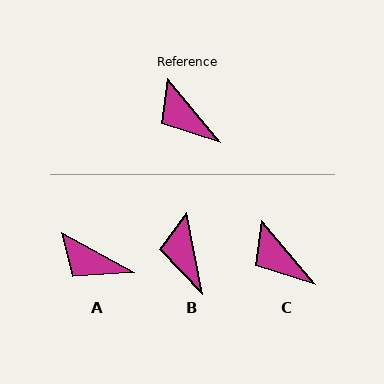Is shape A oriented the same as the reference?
No, it is off by about 22 degrees.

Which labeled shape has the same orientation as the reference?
C.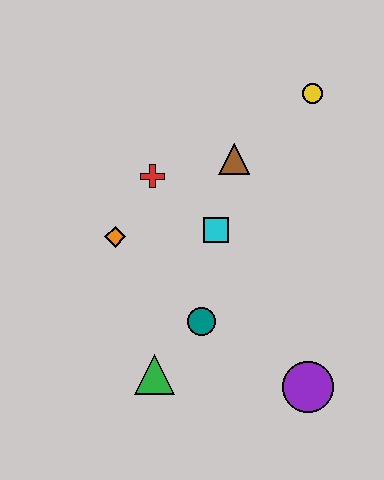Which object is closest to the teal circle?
The green triangle is closest to the teal circle.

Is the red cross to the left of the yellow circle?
Yes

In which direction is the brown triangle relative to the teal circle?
The brown triangle is above the teal circle.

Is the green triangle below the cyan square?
Yes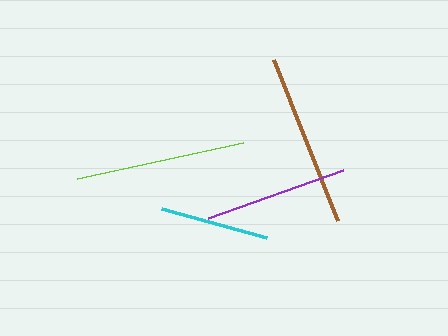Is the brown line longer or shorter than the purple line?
The brown line is longer than the purple line.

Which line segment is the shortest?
The cyan line is the shortest at approximately 109 pixels.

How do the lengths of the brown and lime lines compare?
The brown and lime lines are approximately the same length.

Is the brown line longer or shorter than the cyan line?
The brown line is longer than the cyan line.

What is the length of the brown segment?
The brown segment is approximately 173 pixels long.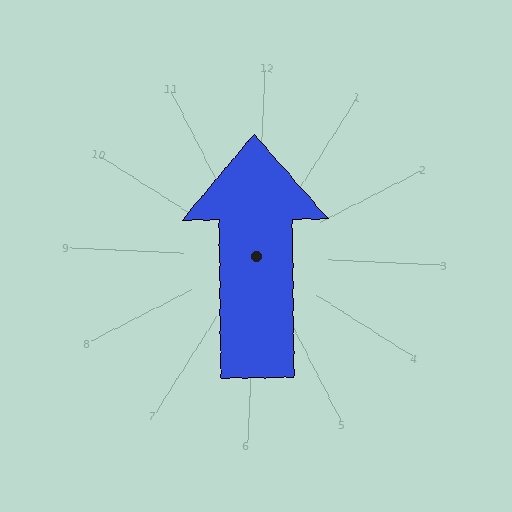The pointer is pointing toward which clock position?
Roughly 12 o'clock.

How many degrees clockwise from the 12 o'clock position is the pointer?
Approximately 357 degrees.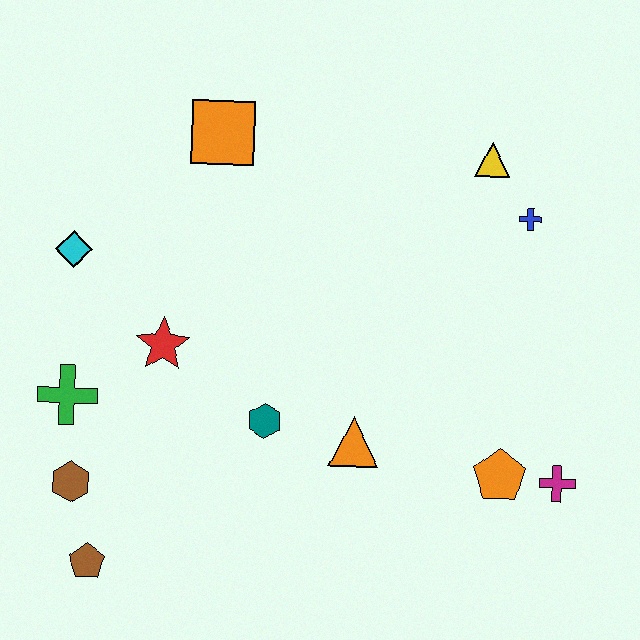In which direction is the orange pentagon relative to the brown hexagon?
The orange pentagon is to the right of the brown hexagon.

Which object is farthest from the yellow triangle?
The brown pentagon is farthest from the yellow triangle.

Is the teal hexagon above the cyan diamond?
No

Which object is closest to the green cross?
The brown hexagon is closest to the green cross.